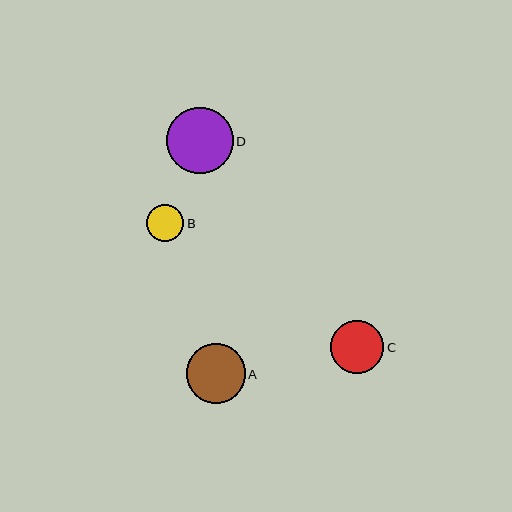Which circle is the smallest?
Circle B is the smallest with a size of approximately 38 pixels.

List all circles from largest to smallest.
From largest to smallest: D, A, C, B.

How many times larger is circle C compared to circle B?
Circle C is approximately 1.4 times the size of circle B.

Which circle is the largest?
Circle D is the largest with a size of approximately 66 pixels.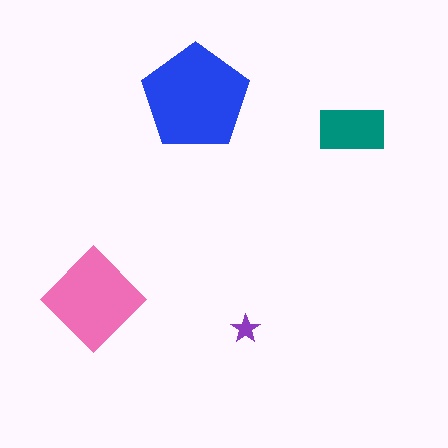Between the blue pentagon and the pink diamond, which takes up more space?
The blue pentagon.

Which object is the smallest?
The purple star.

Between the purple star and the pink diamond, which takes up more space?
The pink diamond.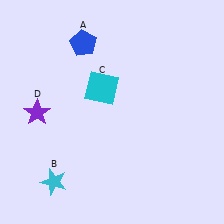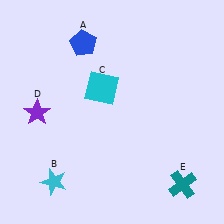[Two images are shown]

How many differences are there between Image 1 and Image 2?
There is 1 difference between the two images.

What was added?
A teal cross (E) was added in Image 2.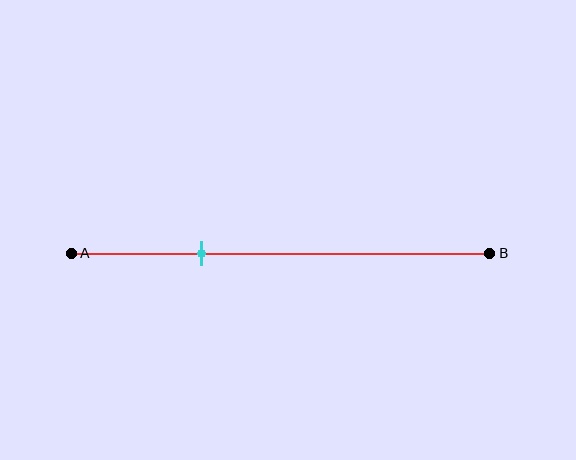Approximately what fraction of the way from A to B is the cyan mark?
The cyan mark is approximately 30% of the way from A to B.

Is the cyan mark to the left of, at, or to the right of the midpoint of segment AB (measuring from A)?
The cyan mark is to the left of the midpoint of segment AB.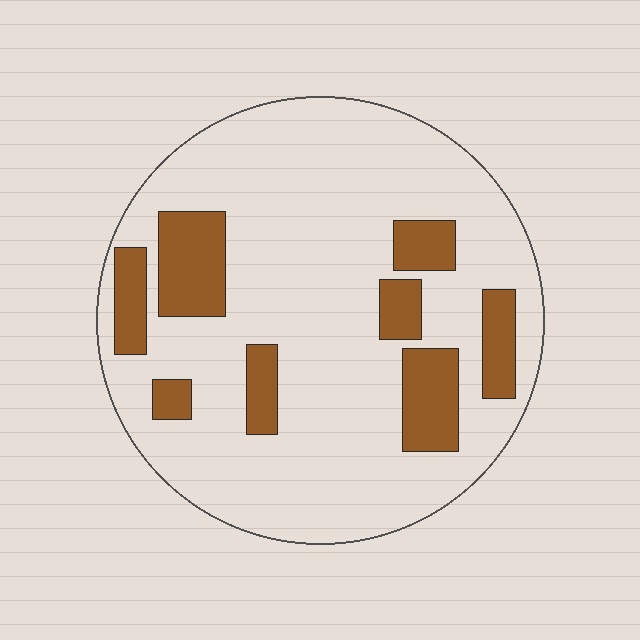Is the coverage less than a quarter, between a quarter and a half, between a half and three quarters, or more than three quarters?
Less than a quarter.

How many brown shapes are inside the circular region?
8.